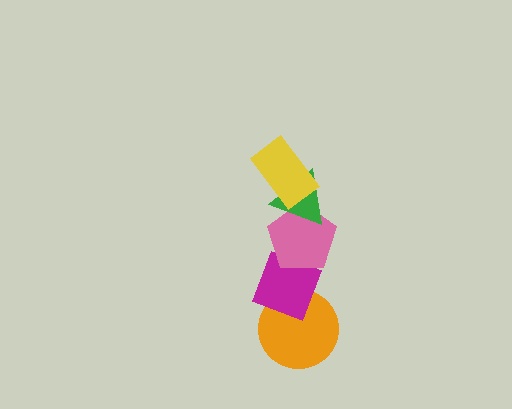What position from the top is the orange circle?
The orange circle is 5th from the top.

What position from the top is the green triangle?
The green triangle is 2nd from the top.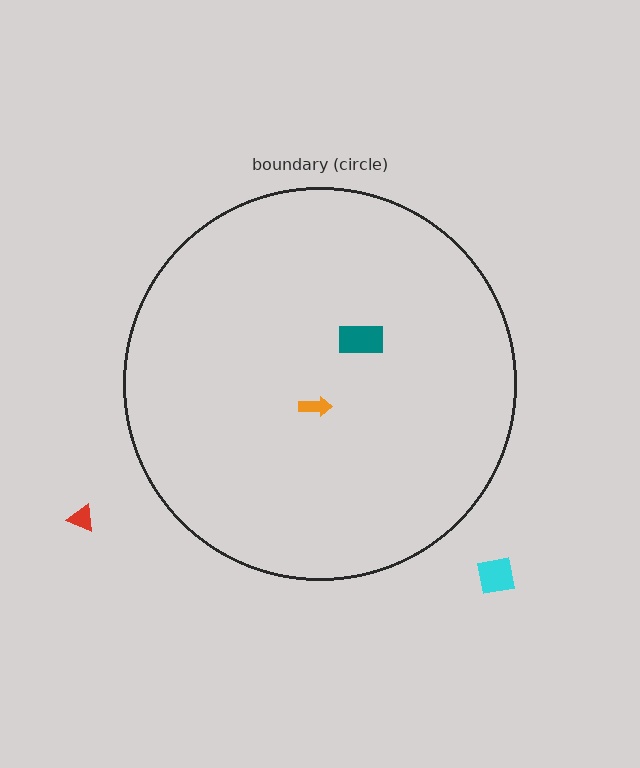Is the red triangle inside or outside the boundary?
Outside.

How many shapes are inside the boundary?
2 inside, 2 outside.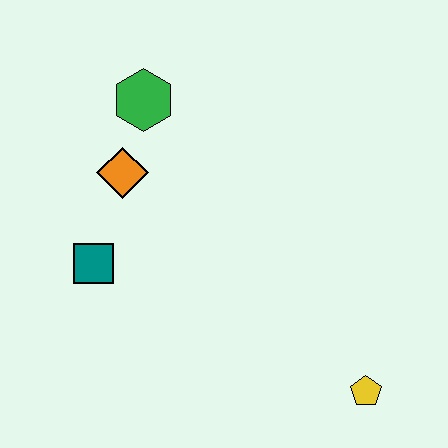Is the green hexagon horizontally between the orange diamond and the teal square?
No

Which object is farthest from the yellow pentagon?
The green hexagon is farthest from the yellow pentagon.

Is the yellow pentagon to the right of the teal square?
Yes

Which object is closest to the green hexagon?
The orange diamond is closest to the green hexagon.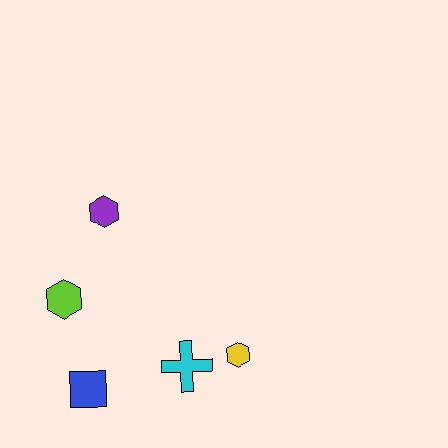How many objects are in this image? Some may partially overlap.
There are 5 objects.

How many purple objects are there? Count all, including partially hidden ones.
There is 1 purple object.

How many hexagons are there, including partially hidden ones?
There are 3 hexagons.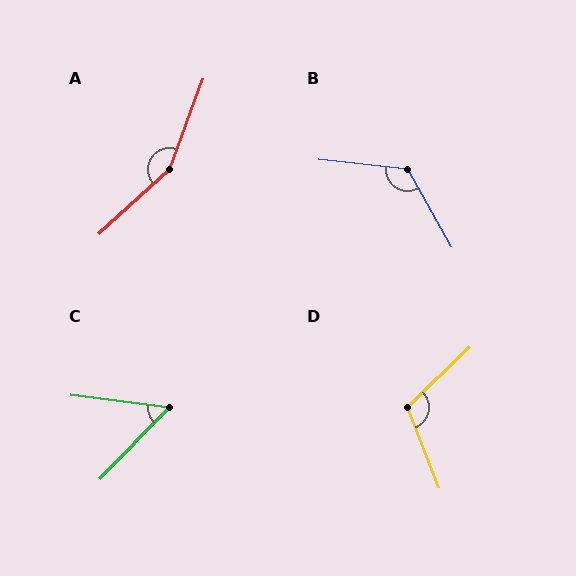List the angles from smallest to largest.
C (53°), D (113°), B (126°), A (153°).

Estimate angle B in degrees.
Approximately 126 degrees.